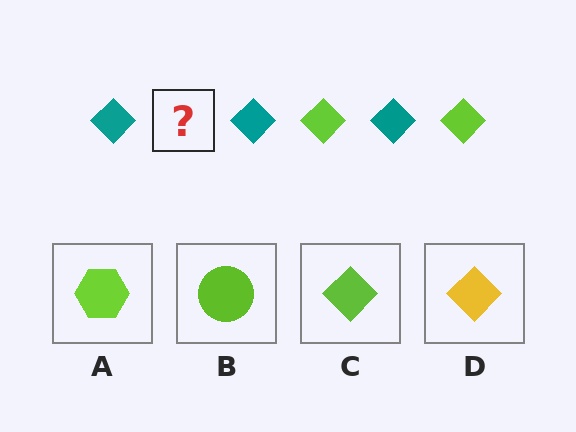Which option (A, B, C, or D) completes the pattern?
C.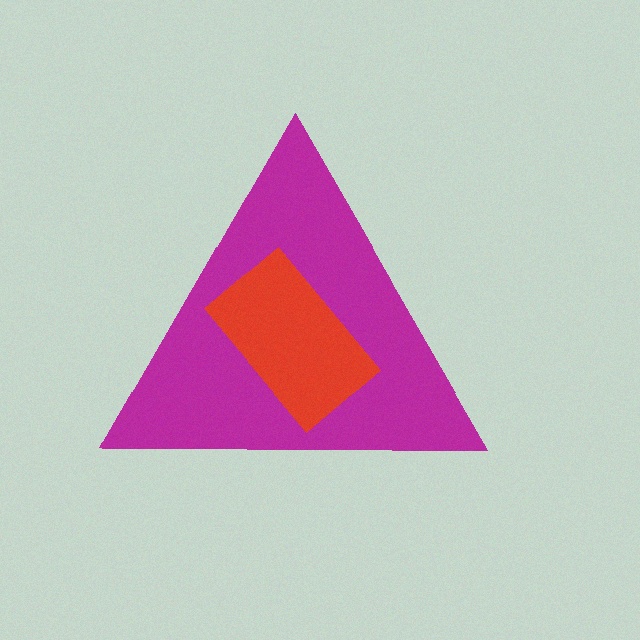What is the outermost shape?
The magenta triangle.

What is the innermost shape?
The red rectangle.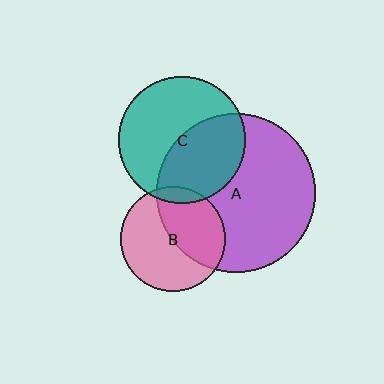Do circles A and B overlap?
Yes.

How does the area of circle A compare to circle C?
Approximately 1.6 times.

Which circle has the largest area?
Circle A (purple).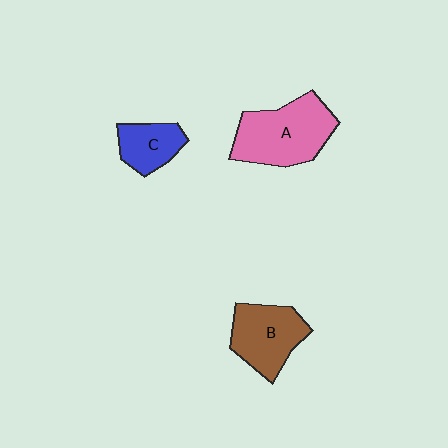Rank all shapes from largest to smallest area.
From largest to smallest: A (pink), B (brown), C (blue).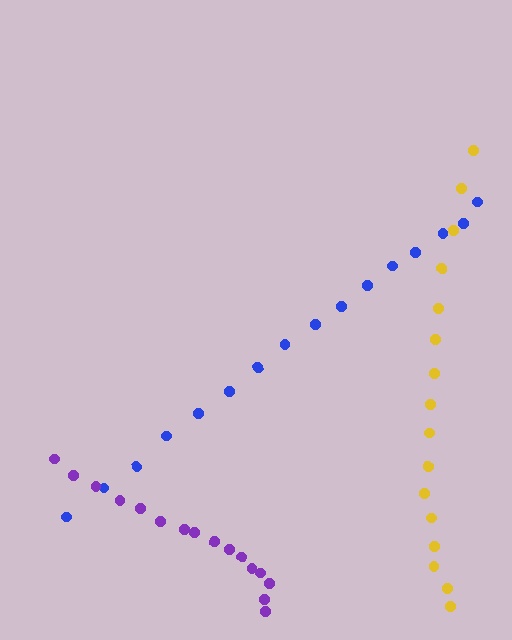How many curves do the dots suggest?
There are 3 distinct paths.